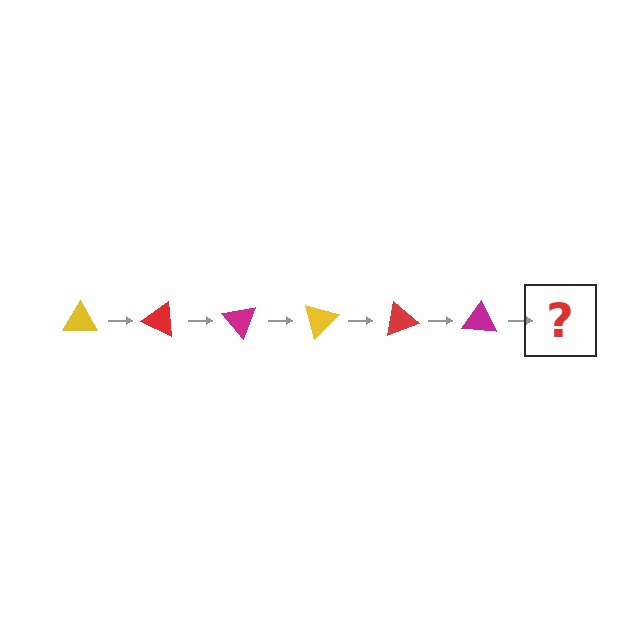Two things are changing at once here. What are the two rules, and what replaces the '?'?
The two rules are that it rotates 25 degrees each step and the color cycles through yellow, red, and magenta. The '?' should be a yellow triangle, rotated 150 degrees from the start.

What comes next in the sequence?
The next element should be a yellow triangle, rotated 150 degrees from the start.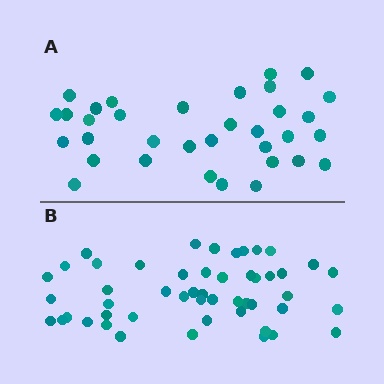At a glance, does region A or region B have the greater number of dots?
Region B (the bottom region) has more dots.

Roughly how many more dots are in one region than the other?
Region B has approximately 15 more dots than region A.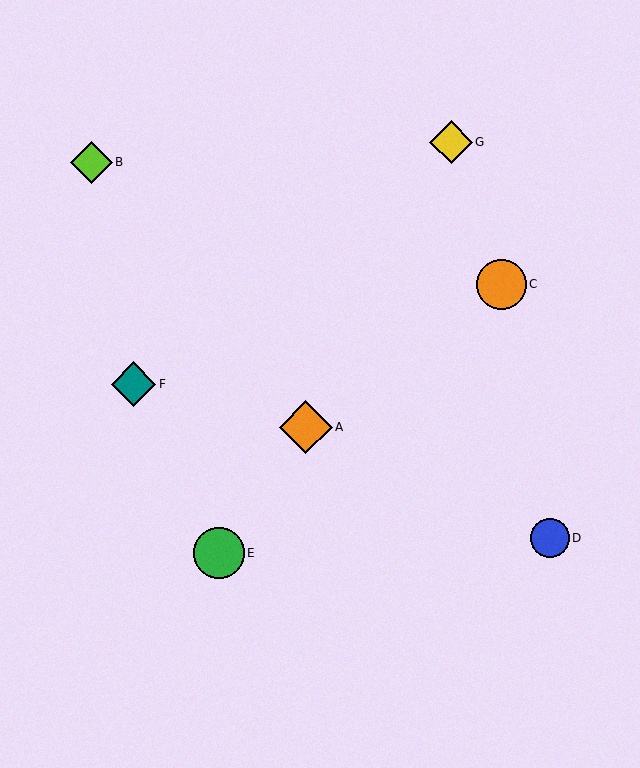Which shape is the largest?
The orange diamond (labeled A) is the largest.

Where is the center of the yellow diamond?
The center of the yellow diamond is at (451, 142).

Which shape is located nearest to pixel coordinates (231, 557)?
The green circle (labeled E) at (219, 553) is nearest to that location.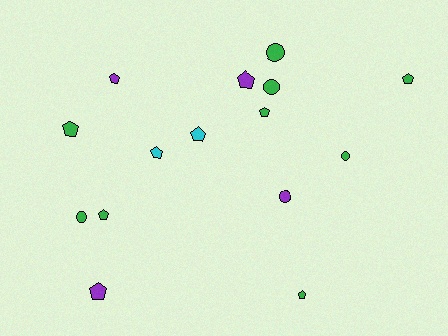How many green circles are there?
There are 4 green circles.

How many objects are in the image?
There are 15 objects.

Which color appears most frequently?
Green, with 9 objects.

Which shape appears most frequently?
Pentagon, with 10 objects.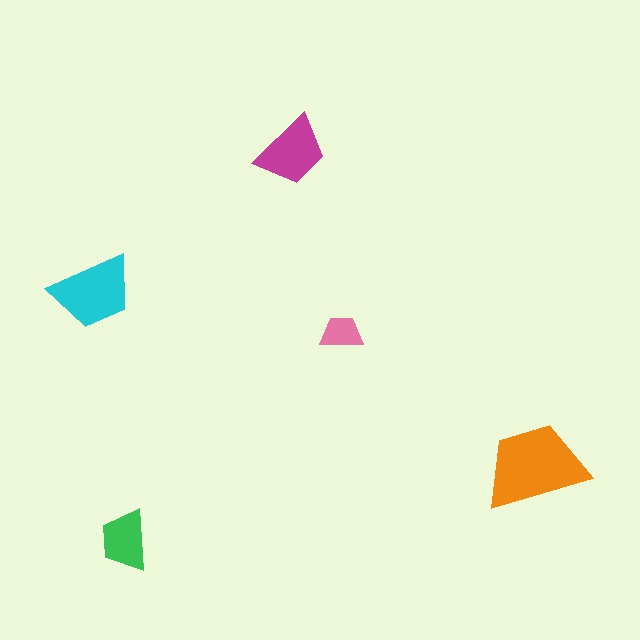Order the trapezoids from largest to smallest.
the orange one, the cyan one, the magenta one, the green one, the pink one.